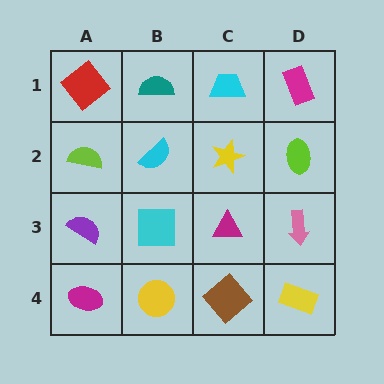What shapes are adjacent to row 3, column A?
A lime semicircle (row 2, column A), a magenta ellipse (row 4, column A), a cyan square (row 3, column B).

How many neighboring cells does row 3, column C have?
4.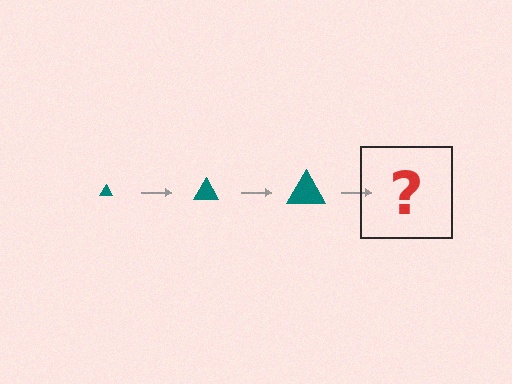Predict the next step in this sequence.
The next step is a teal triangle, larger than the previous one.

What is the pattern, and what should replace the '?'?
The pattern is that the triangle gets progressively larger each step. The '?' should be a teal triangle, larger than the previous one.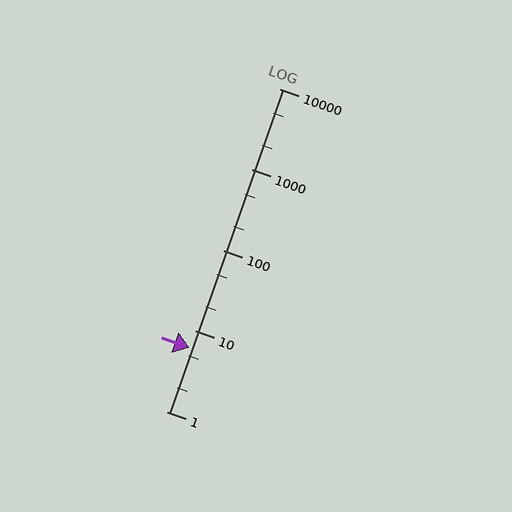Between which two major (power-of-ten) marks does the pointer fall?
The pointer is between 1 and 10.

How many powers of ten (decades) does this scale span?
The scale spans 4 decades, from 1 to 10000.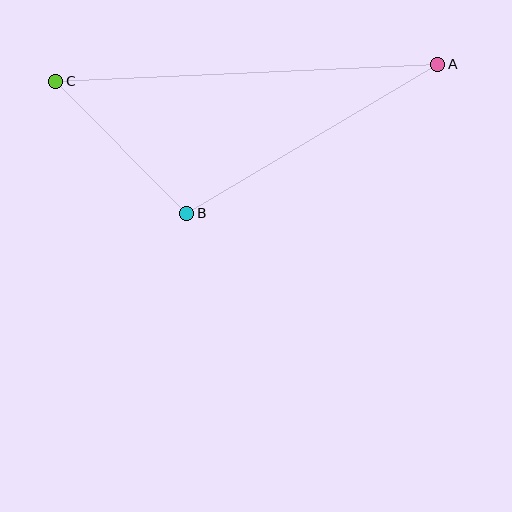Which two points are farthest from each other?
Points A and C are farthest from each other.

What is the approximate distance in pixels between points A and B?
The distance between A and B is approximately 292 pixels.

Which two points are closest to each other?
Points B and C are closest to each other.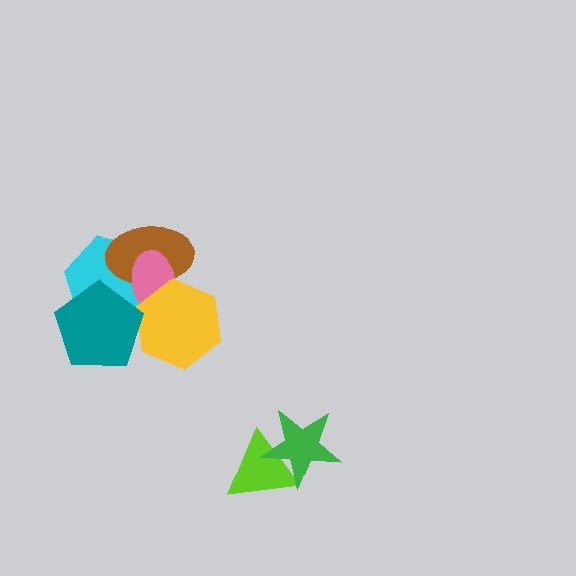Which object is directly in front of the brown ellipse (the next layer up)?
The pink ellipse is directly in front of the brown ellipse.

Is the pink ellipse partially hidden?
Yes, it is partially covered by another shape.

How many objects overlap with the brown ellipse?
3 objects overlap with the brown ellipse.